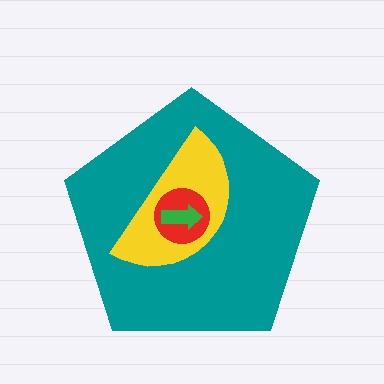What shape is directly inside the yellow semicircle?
The red circle.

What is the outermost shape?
The teal pentagon.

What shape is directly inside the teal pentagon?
The yellow semicircle.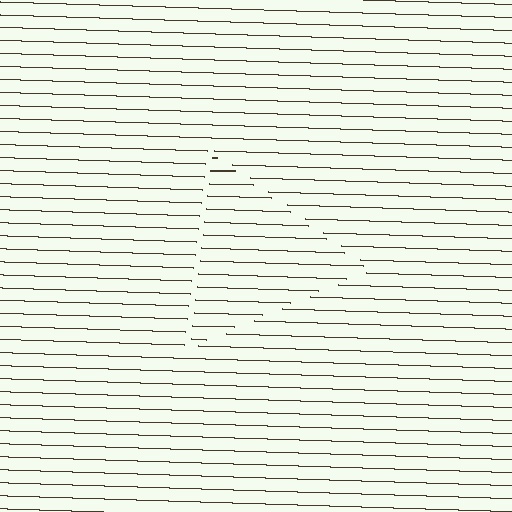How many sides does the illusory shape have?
3 sides — the line-ends trace a triangle.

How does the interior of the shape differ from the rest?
The interior of the shape contains the same grating, shifted by half a period — the contour is defined by the phase discontinuity where line-ends from the inner and outer gratings abut.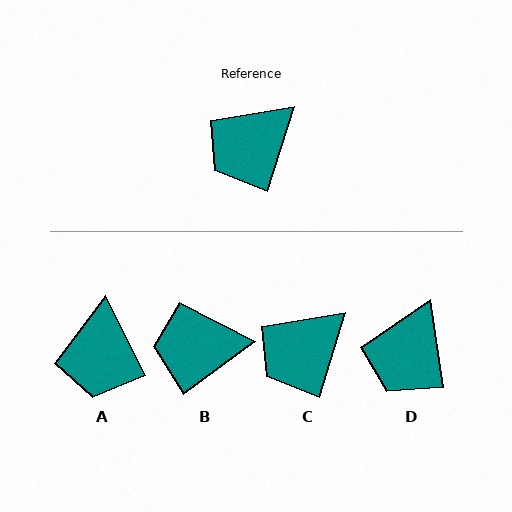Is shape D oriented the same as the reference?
No, it is off by about 25 degrees.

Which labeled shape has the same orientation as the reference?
C.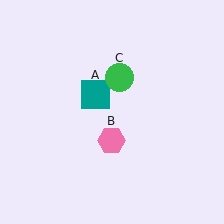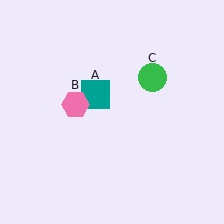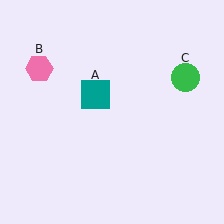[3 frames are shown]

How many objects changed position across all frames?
2 objects changed position: pink hexagon (object B), green circle (object C).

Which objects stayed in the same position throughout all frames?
Teal square (object A) remained stationary.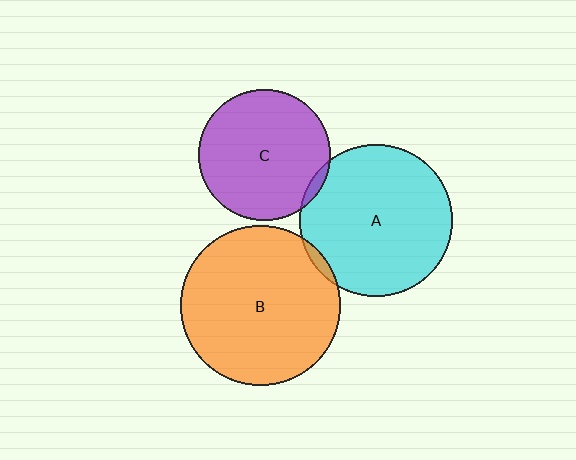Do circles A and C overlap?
Yes.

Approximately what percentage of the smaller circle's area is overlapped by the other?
Approximately 5%.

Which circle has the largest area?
Circle B (orange).